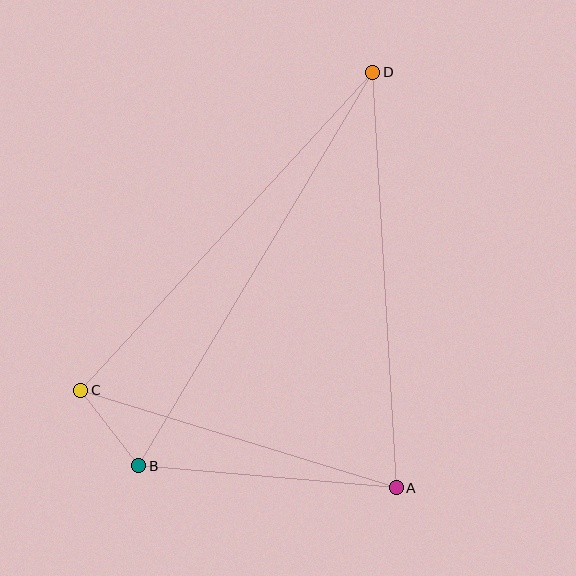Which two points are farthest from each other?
Points B and D are farthest from each other.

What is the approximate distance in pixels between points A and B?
The distance between A and B is approximately 258 pixels.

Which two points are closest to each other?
Points B and C are closest to each other.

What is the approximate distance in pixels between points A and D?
The distance between A and D is approximately 416 pixels.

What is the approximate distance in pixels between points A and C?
The distance between A and C is approximately 330 pixels.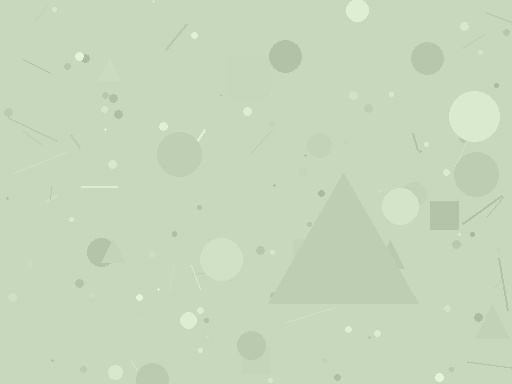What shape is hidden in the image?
A triangle is hidden in the image.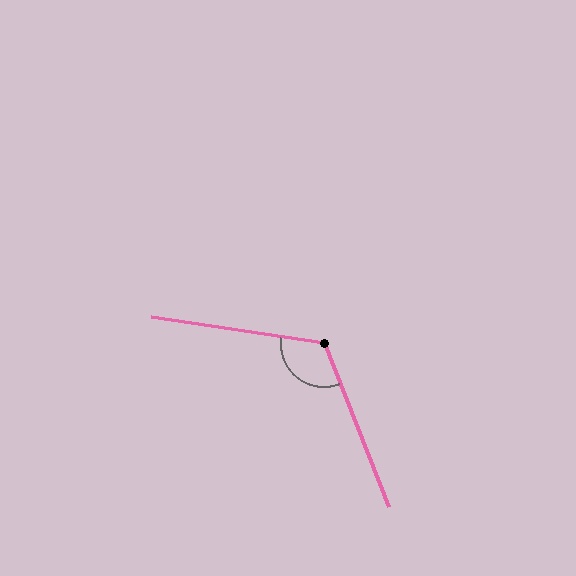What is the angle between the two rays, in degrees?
Approximately 120 degrees.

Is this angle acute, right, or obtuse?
It is obtuse.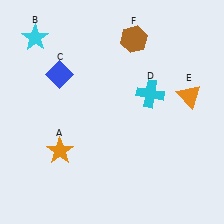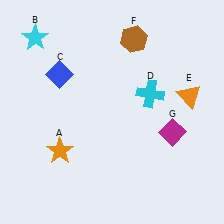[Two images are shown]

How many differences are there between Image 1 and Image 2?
There is 1 difference between the two images.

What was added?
A magenta diamond (G) was added in Image 2.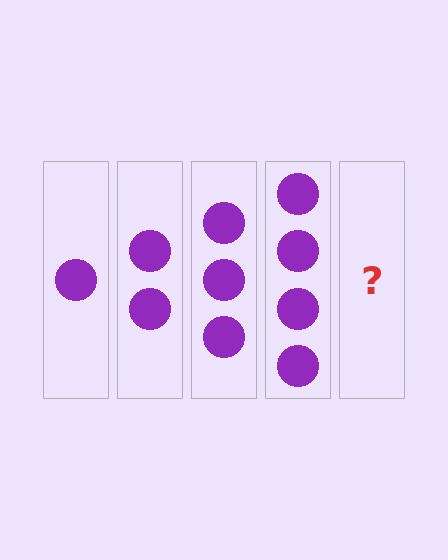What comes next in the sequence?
The next element should be 5 circles.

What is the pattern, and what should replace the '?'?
The pattern is that each step adds one more circle. The '?' should be 5 circles.